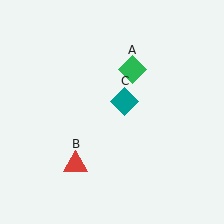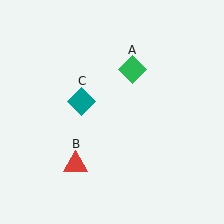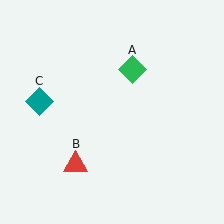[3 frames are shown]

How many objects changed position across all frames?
1 object changed position: teal diamond (object C).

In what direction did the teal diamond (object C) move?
The teal diamond (object C) moved left.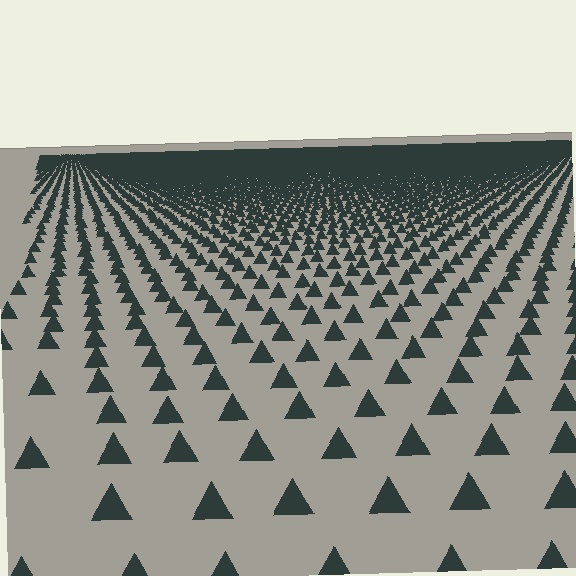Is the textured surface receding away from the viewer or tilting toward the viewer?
The surface is receding away from the viewer. Texture elements get smaller and denser toward the top.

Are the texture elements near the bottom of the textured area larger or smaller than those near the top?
Larger. Near the bottom, elements are closer to the viewer and appear at a bigger on-screen size.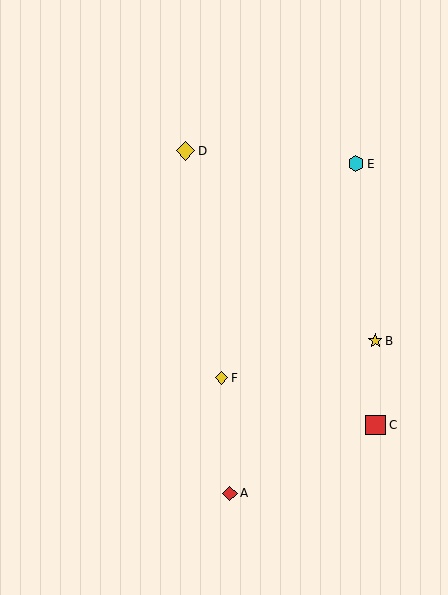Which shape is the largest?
The red square (labeled C) is the largest.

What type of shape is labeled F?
Shape F is a yellow diamond.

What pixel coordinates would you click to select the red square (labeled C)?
Click at (376, 425) to select the red square C.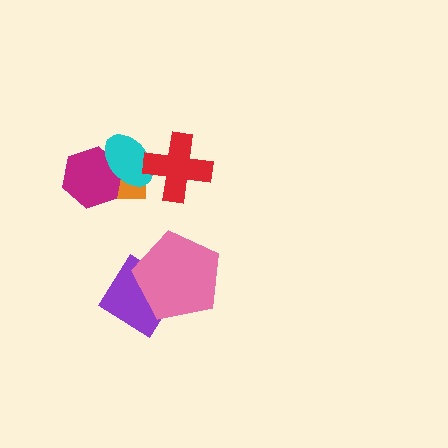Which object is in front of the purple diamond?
The pink pentagon is in front of the purple diamond.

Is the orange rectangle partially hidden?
Yes, it is partially covered by another shape.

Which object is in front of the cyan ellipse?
The red cross is in front of the cyan ellipse.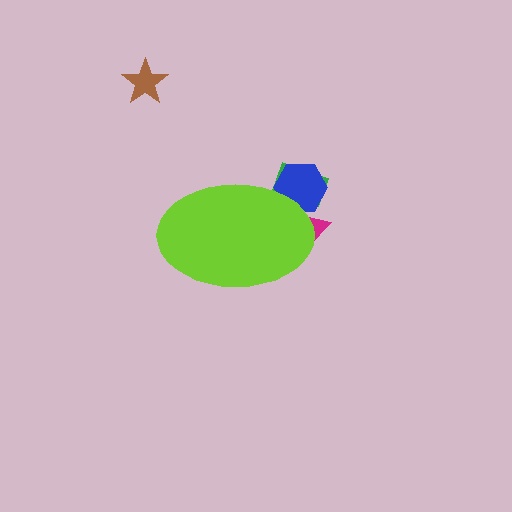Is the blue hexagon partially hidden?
Yes, the blue hexagon is partially hidden behind the lime ellipse.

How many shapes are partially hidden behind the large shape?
3 shapes are partially hidden.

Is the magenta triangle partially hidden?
Yes, the magenta triangle is partially hidden behind the lime ellipse.